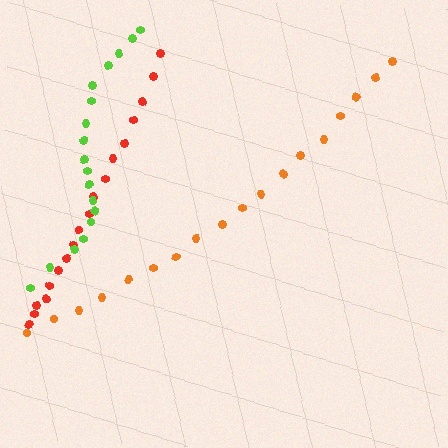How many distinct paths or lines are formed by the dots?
There are 3 distinct paths.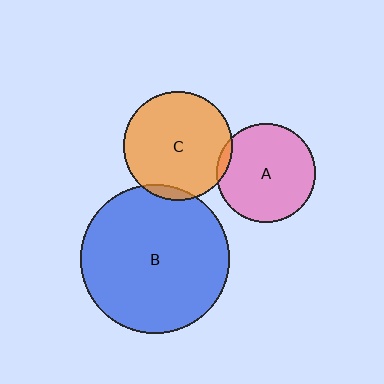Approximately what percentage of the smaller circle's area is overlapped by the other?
Approximately 5%.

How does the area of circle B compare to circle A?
Approximately 2.3 times.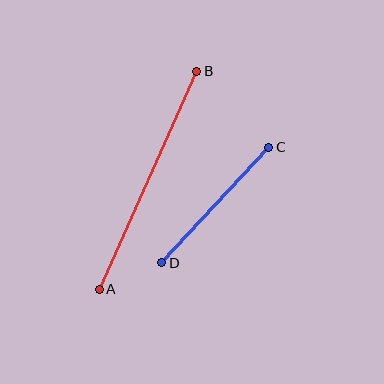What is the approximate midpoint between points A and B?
The midpoint is at approximately (148, 180) pixels.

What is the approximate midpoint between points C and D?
The midpoint is at approximately (215, 205) pixels.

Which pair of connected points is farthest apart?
Points A and B are farthest apart.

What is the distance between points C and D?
The distance is approximately 157 pixels.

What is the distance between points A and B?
The distance is approximately 239 pixels.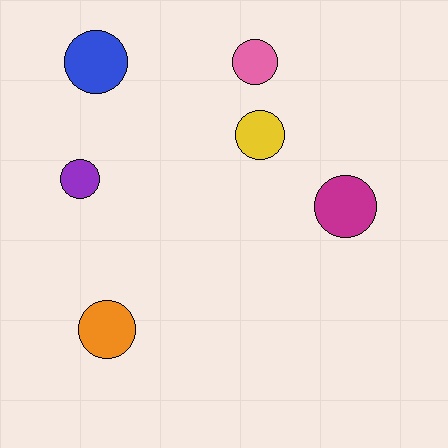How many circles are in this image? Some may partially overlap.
There are 6 circles.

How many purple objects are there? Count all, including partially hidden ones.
There is 1 purple object.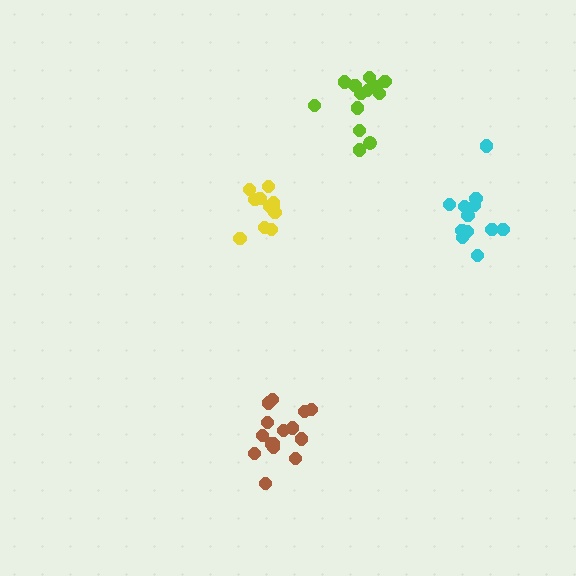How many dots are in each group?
Group 1: 13 dots, Group 2: 15 dots, Group 3: 11 dots, Group 4: 12 dots (51 total).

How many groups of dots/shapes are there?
There are 4 groups.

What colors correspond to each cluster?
The clusters are colored: lime, brown, yellow, cyan.